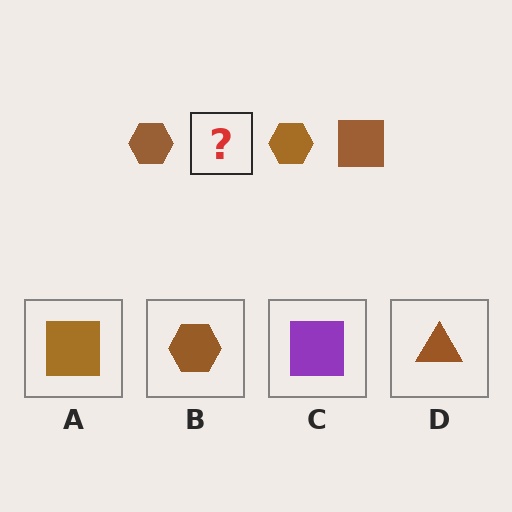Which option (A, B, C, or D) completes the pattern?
A.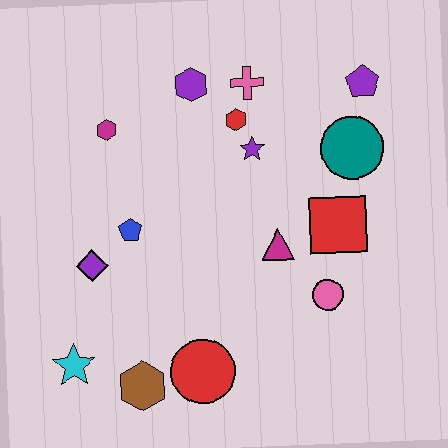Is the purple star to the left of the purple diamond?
No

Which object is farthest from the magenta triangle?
The cyan star is farthest from the magenta triangle.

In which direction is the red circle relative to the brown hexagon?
The red circle is to the right of the brown hexagon.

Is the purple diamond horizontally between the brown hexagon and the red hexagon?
No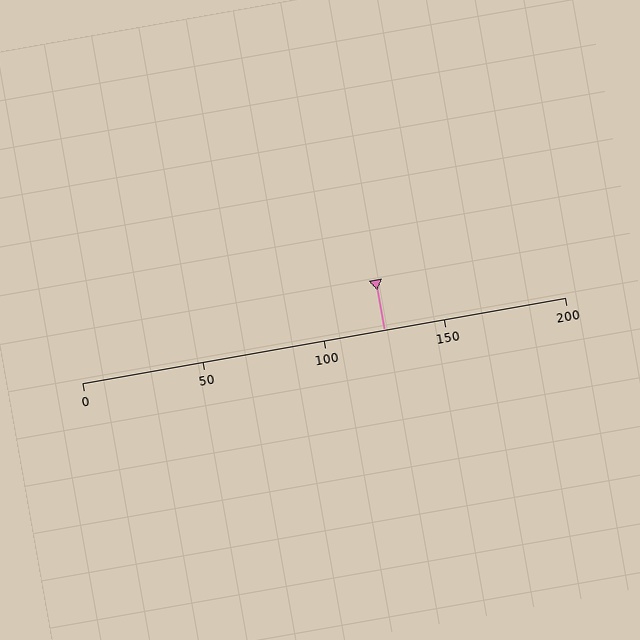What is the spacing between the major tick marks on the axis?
The major ticks are spaced 50 apart.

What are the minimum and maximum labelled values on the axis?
The axis runs from 0 to 200.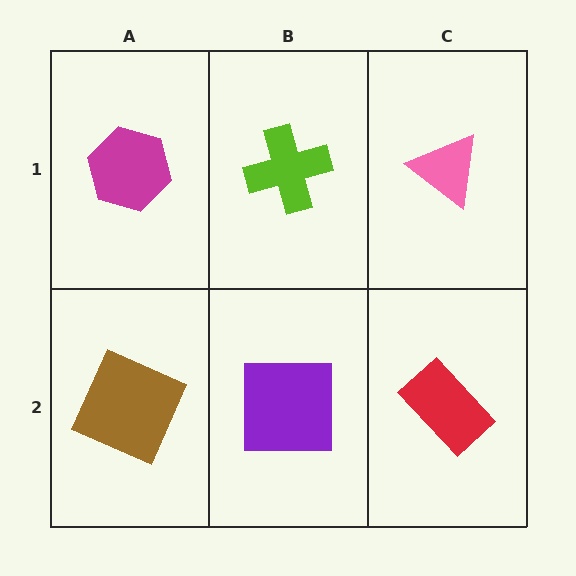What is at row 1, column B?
A lime cross.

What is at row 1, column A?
A magenta hexagon.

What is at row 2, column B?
A purple square.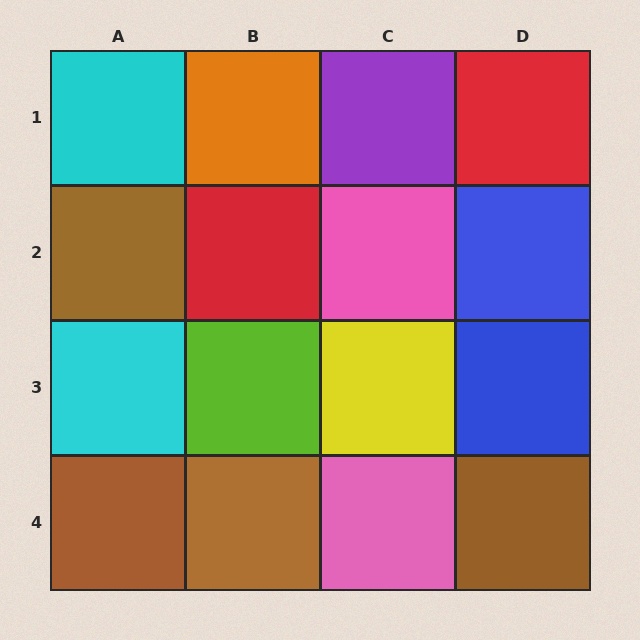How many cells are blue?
2 cells are blue.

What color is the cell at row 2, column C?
Pink.